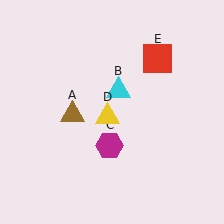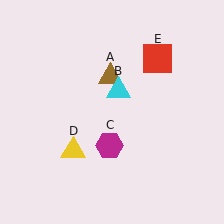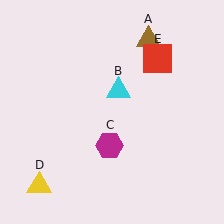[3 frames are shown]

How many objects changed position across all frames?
2 objects changed position: brown triangle (object A), yellow triangle (object D).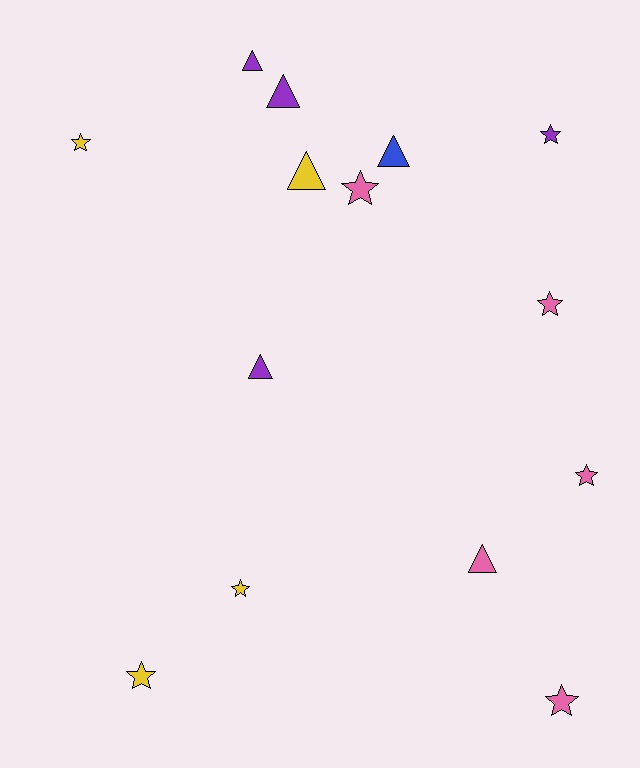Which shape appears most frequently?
Star, with 8 objects.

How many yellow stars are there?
There are 3 yellow stars.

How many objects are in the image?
There are 14 objects.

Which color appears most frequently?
Pink, with 5 objects.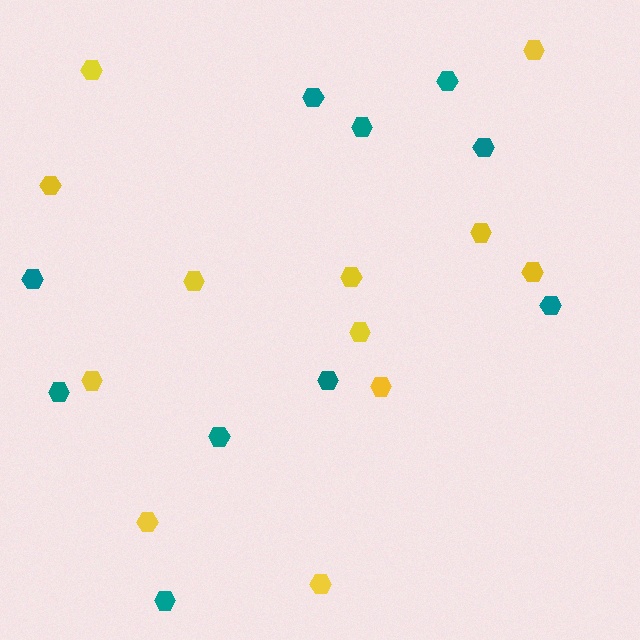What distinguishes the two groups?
There are 2 groups: one group of yellow hexagons (12) and one group of teal hexagons (10).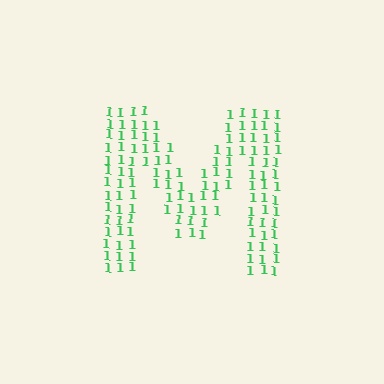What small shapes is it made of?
It is made of small digit 1's.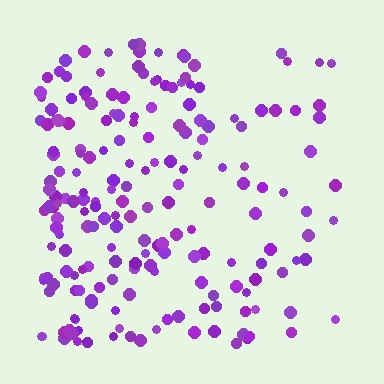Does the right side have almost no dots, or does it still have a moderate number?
Still a moderate number, just noticeably fewer than the left.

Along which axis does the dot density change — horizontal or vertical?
Horizontal.